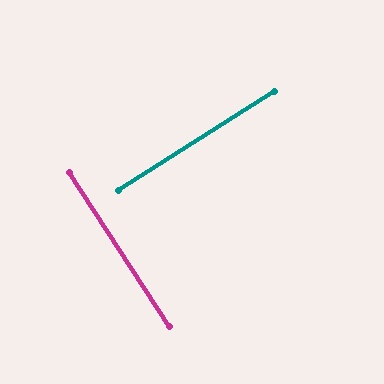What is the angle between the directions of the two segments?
Approximately 90 degrees.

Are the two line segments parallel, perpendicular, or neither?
Perpendicular — they meet at approximately 90°.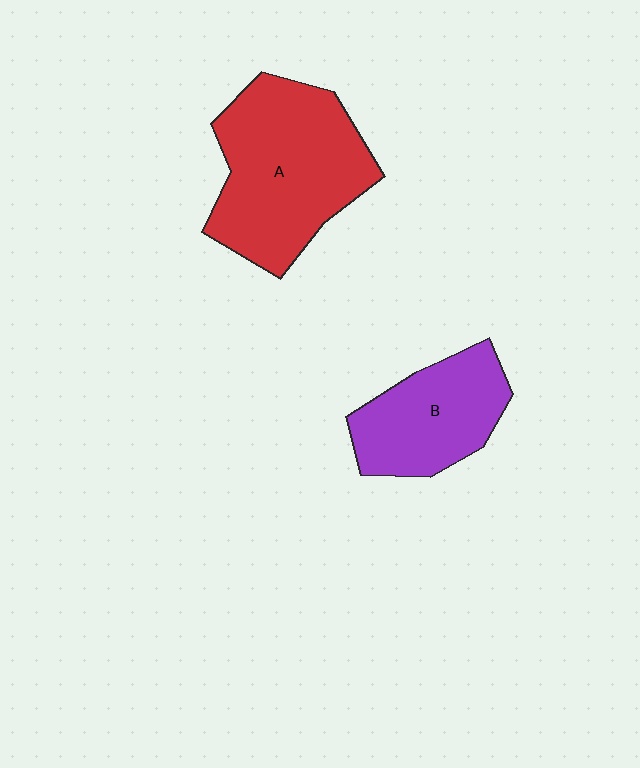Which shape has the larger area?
Shape A (red).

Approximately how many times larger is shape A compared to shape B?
Approximately 1.6 times.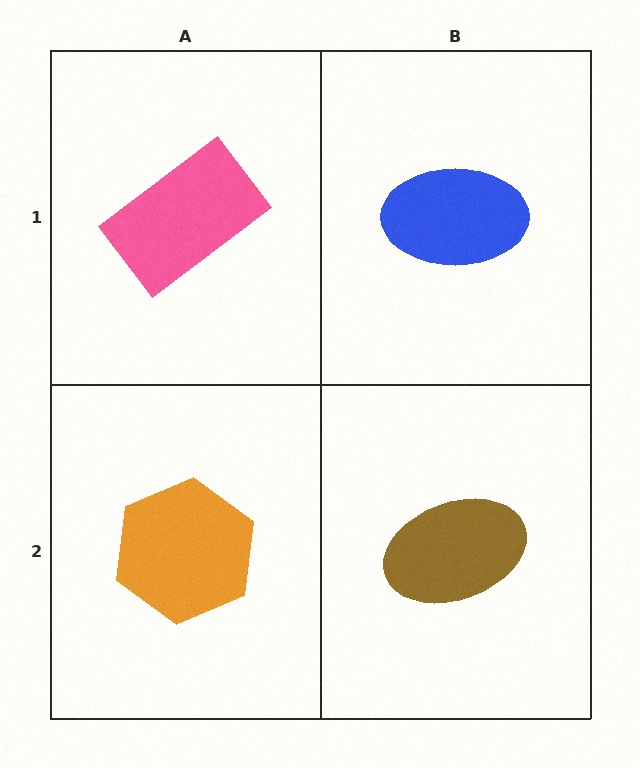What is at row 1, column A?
A pink rectangle.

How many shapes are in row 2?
2 shapes.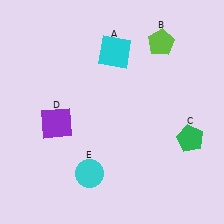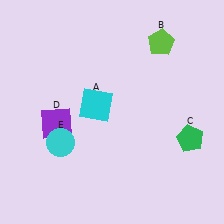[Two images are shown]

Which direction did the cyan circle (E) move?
The cyan circle (E) moved up.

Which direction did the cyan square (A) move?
The cyan square (A) moved down.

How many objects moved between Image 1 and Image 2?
2 objects moved between the two images.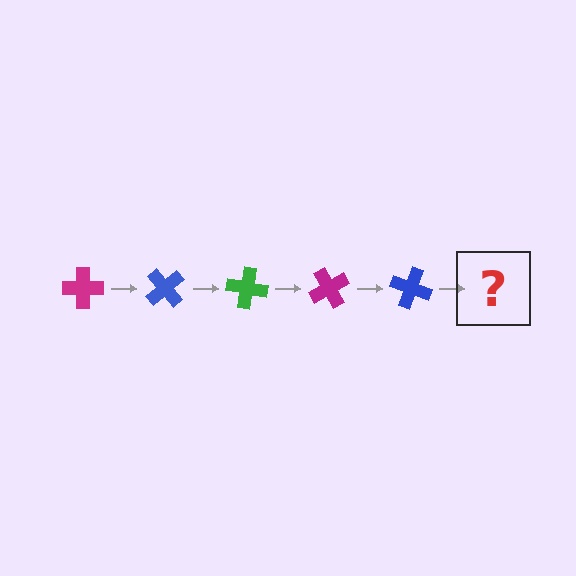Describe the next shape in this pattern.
It should be a green cross, rotated 250 degrees from the start.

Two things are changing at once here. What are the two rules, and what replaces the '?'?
The two rules are that it rotates 50 degrees each step and the color cycles through magenta, blue, and green. The '?' should be a green cross, rotated 250 degrees from the start.